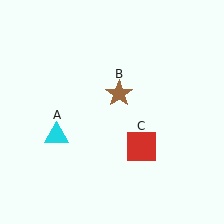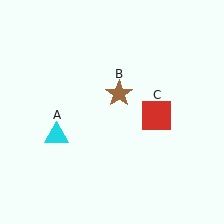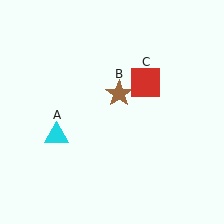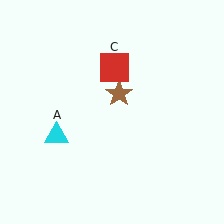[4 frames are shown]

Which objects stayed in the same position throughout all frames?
Cyan triangle (object A) and brown star (object B) remained stationary.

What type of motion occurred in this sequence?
The red square (object C) rotated counterclockwise around the center of the scene.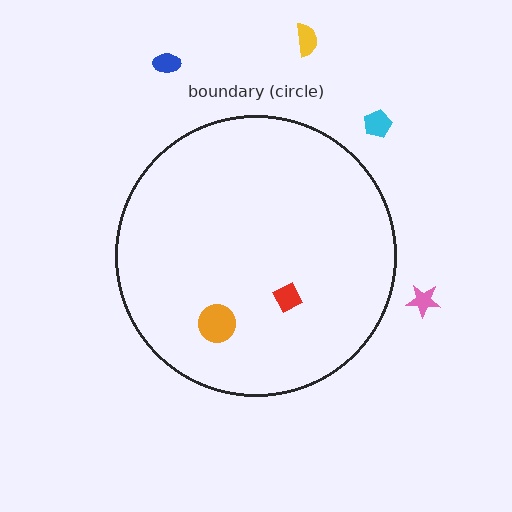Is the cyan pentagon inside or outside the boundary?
Outside.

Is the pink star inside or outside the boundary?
Outside.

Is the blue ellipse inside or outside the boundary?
Outside.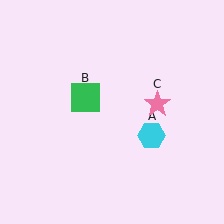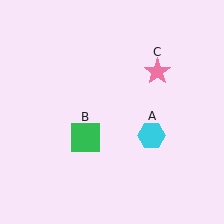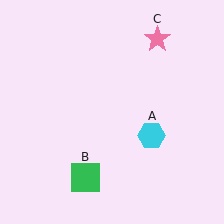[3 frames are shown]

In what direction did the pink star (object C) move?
The pink star (object C) moved up.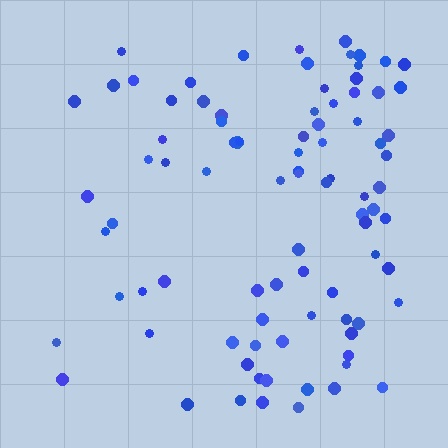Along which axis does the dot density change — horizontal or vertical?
Horizontal.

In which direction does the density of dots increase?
From left to right, with the right side densest.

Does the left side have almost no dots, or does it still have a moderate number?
Still a moderate number, just noticeably fewer than the right.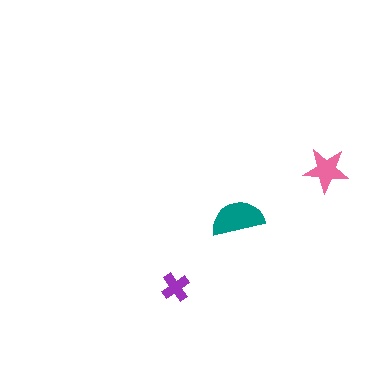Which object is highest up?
The pink star is topmost.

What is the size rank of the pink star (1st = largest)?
2nd.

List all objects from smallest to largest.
The purple cross, the pink star, the teal semicircle.